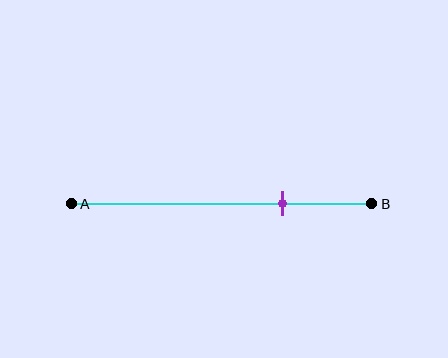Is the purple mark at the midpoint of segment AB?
No, the mark is at about 70% from A, not at the 50% midpoint.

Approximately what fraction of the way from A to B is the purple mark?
The purple mark is approximately 70% of the way from A to B.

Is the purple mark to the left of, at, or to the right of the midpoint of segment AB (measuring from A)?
The purple mark is to the right of the midpoint of segment AB.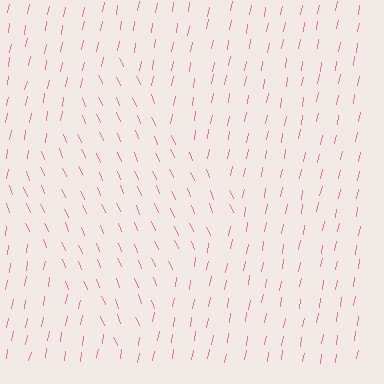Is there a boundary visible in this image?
Yes, there is a texture boundary formed by a change in line orientation.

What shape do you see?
I see a diamond.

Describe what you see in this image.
The image is filled with small pink line segments. A diamond region in the image has lines oriented differently from the surrounding lines, creating a visible texture boundary.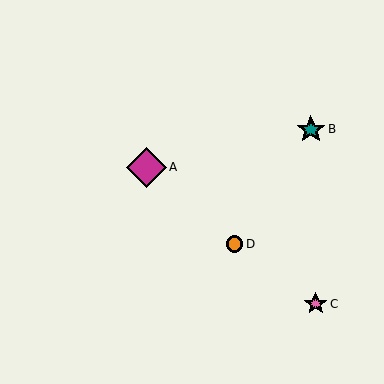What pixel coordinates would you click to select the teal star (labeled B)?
Click at (311, 129) to select the teal star B.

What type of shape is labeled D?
Shape D is an orange circle.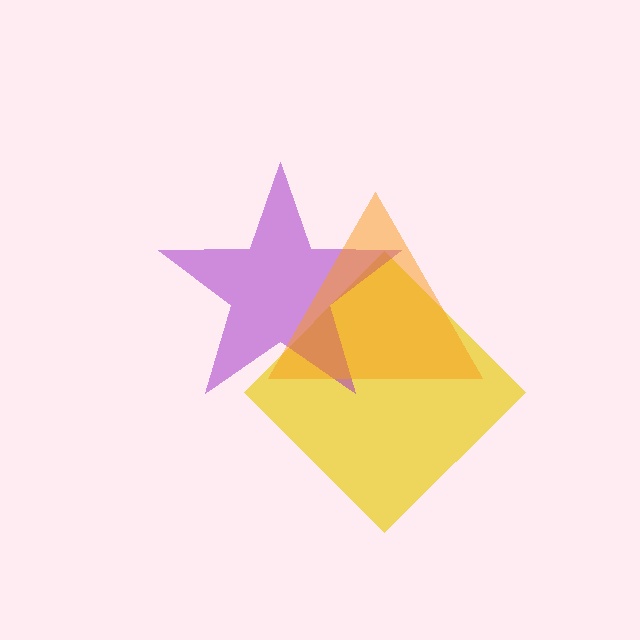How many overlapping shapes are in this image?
There are 3 overlapping shapes in the image.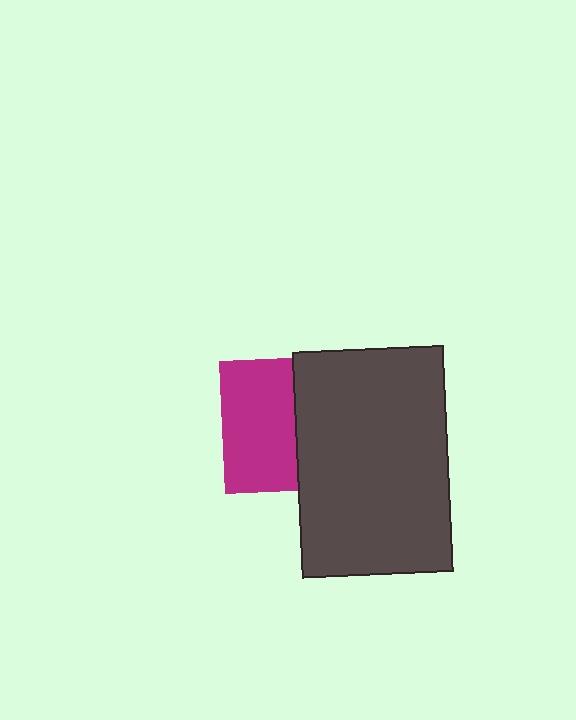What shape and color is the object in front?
The object in front is a dark gray rectangle.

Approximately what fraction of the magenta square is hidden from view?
Roughly 45% of the magenta square is hidden behind the dark gray rectangle.